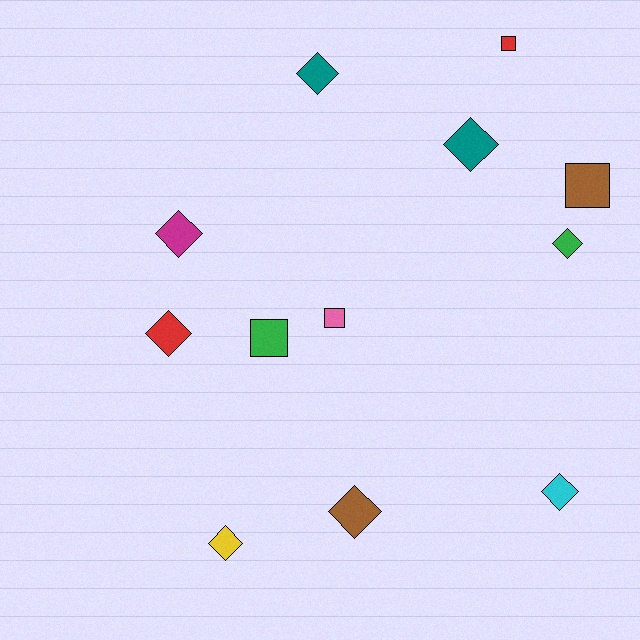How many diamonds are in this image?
There are 8 diamonds.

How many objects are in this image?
There are 12 objects.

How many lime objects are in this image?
There are no lime objects.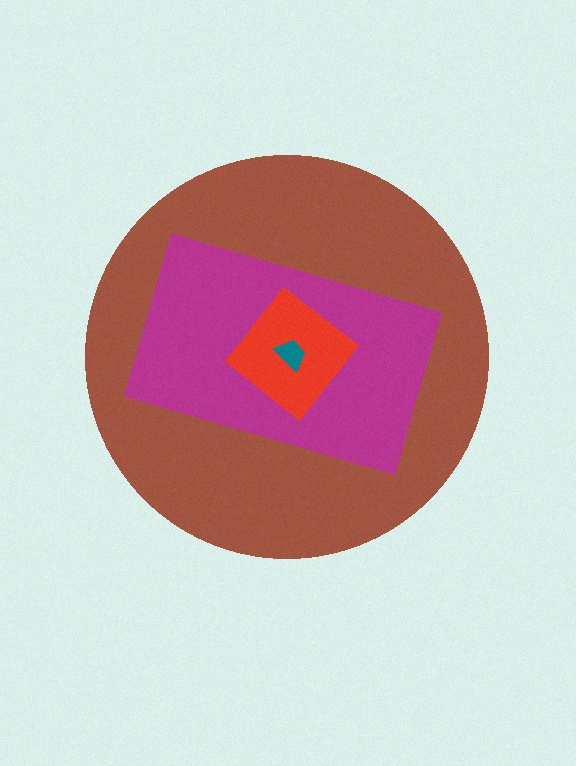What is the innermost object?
The teal trapezoid.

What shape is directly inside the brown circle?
The magenta rectangle.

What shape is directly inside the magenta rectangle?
The red diamond.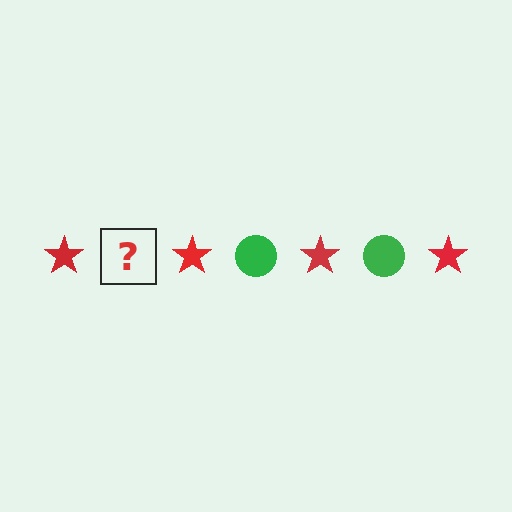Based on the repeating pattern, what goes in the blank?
The blank should be a green circle.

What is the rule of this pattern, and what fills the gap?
The rule is that the pattern alternates between red star and green circle. The gap should be filled with a green circle.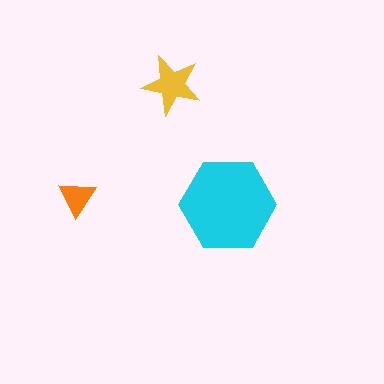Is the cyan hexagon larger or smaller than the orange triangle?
Larger.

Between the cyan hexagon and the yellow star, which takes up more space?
The cyan hexagon.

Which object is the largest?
The cyan hexagon.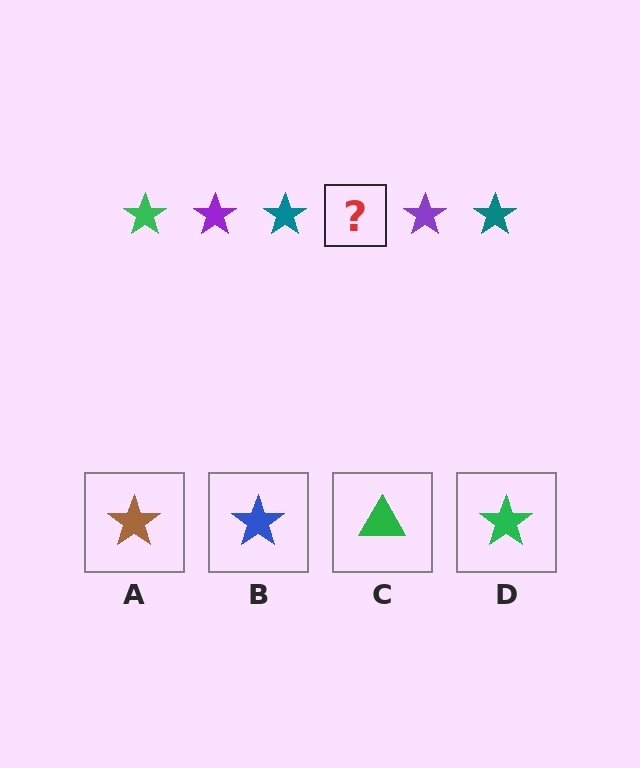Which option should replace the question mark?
Option D.